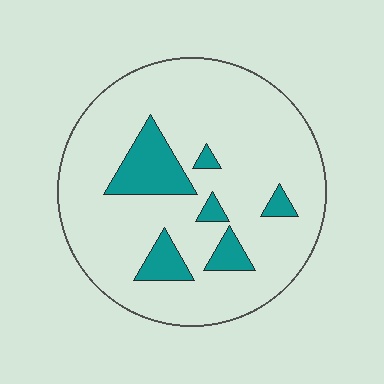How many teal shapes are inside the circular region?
6.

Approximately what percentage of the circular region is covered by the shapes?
Approximately 15%.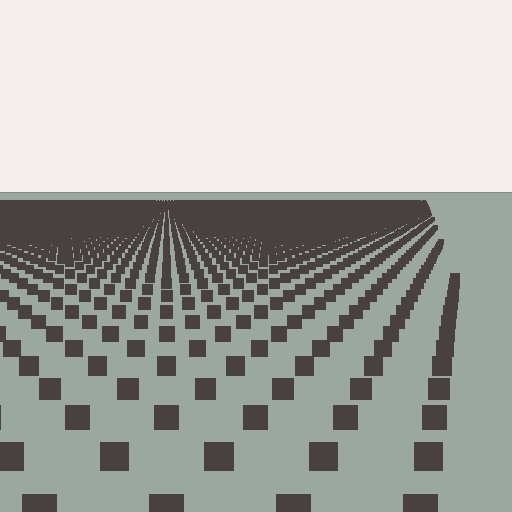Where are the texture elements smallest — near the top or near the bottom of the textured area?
Near the top.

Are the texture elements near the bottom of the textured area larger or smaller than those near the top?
Larger. Near the bottom, elements are closer to the viewer and appear at a bigger on-screen size.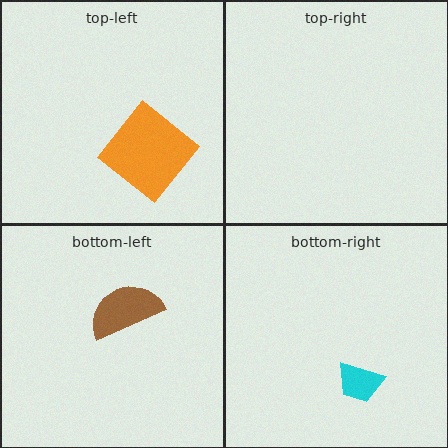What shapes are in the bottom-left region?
The brown semicircle.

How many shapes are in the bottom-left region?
1.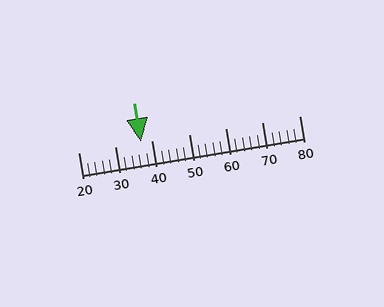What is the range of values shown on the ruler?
The ruler shows values from 20 to 80.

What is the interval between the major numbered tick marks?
The major tick marks are spaced 10 units apart.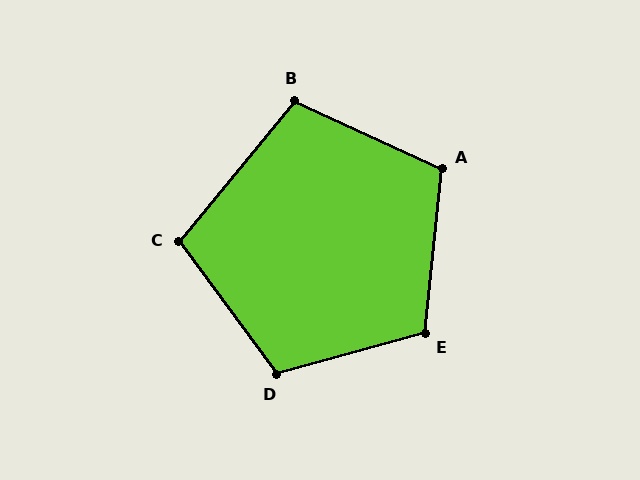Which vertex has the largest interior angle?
D, at approximately 111 degrees.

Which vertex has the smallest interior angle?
C, at approximately 104 degrees.